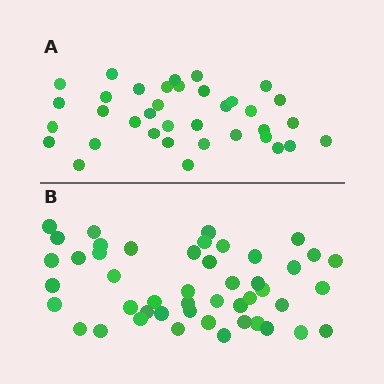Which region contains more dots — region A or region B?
Region B (the bottom region) has more dots.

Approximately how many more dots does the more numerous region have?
Region B has roughly 12 or so more dots than region A.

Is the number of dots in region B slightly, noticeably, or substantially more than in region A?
Region B has noticeably more, but not dramatically so. The ratio is roughly 1.3 to 1.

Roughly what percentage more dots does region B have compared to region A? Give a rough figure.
About 30% more.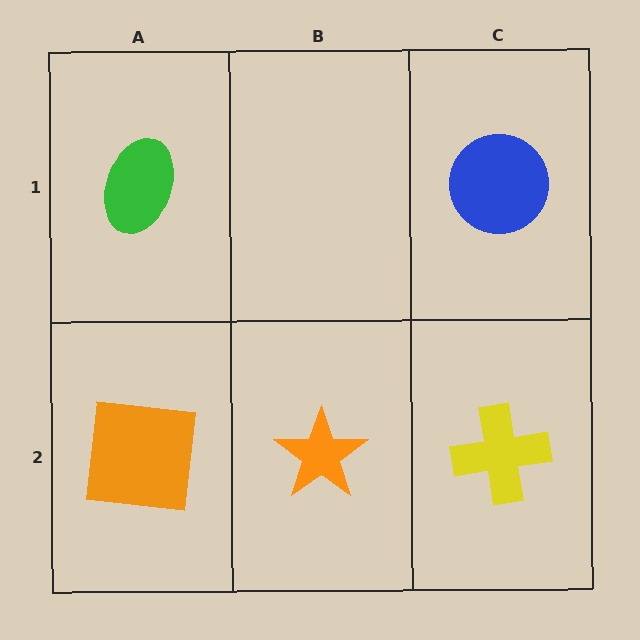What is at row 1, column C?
A blue circle.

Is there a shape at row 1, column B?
No, that cell is empty.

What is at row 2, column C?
A yellow cross.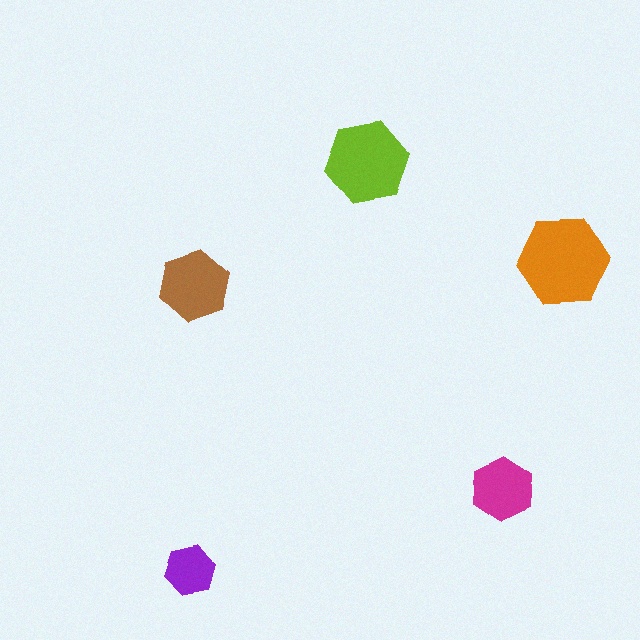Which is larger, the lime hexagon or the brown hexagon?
The lime one.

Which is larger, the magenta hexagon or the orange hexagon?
The orange one.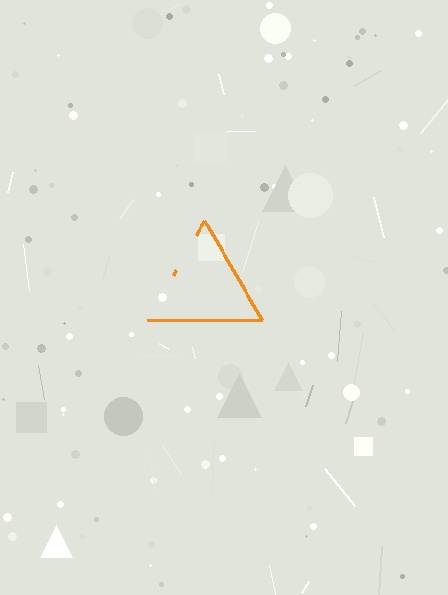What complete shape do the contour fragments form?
The contour fragments form a triangle.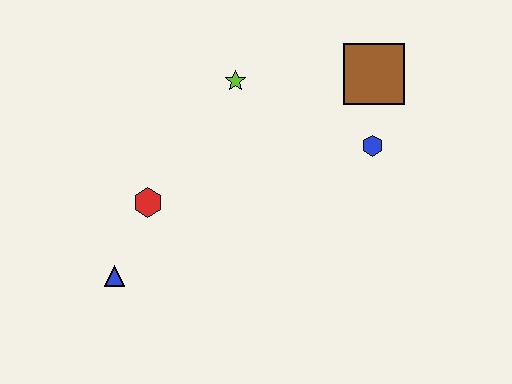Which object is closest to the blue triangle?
The red hexagon is closest to the blue triangle.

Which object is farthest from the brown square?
The blue triangle is farthest from the brown square.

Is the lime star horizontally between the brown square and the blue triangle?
Yes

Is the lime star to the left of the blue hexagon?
Yes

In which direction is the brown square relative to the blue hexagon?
The brown square is above the blue hexagon.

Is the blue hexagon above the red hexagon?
Yes